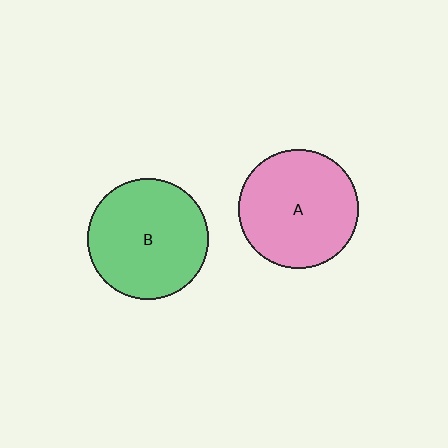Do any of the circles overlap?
No, none of the circles overlap.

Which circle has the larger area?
Circle B (green).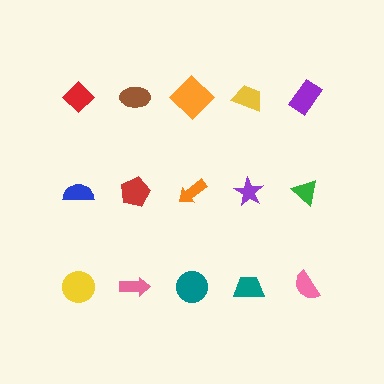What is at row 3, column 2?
A pink arrow.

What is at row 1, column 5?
A purple rectangle.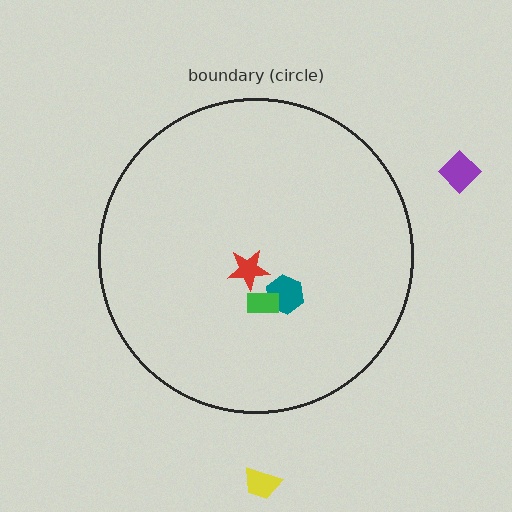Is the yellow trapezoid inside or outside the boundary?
Outside.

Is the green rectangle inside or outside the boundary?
Inside.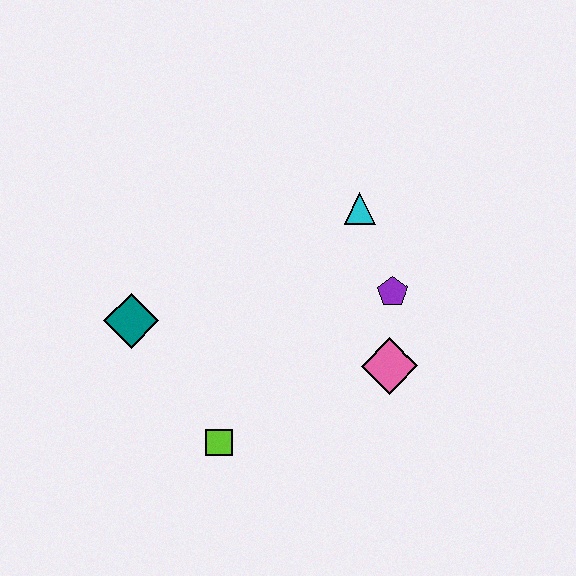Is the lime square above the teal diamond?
No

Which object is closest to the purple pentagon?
The pink diamond is closest to the purple pentagon.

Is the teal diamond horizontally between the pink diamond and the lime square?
No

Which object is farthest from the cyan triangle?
The lime square is farthest from the cyan triangle.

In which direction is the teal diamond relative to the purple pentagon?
The teal diamond is to the left of the purple pentagon.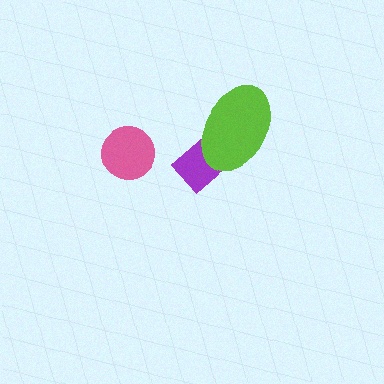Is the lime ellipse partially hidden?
No, no other shape covers it.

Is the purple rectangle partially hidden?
Yes, it is partially covered by another shape.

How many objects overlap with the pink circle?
0 objects overlap with the pink circle.